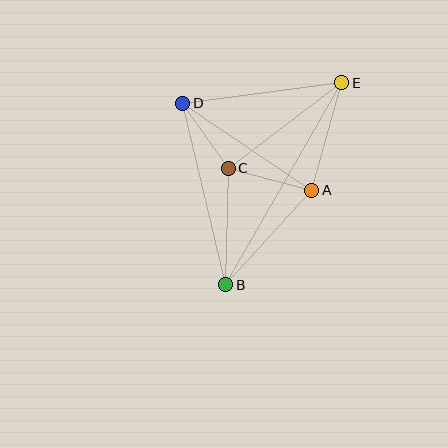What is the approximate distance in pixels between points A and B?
The distance between A and B is approximately 128 pixels.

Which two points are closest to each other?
Points C and D are closest to each other.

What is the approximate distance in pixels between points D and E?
The distance between D and E is approximately 160 pixels.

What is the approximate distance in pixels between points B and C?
The distance between B and C is approximately 117 pixels.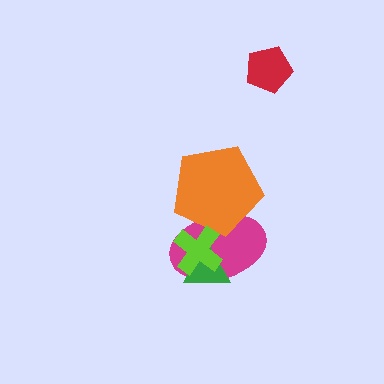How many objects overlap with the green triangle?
2 objects overlap with the green triangle.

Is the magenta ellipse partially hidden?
Yes, it is partially covered by another shape.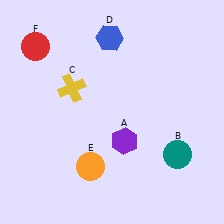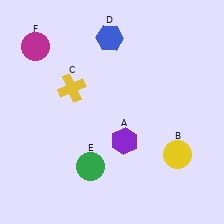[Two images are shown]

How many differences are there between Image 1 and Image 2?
There are 3 differences between the two images.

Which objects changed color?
B changed from teal to yellow. E changed from orange to green. F changed from red to magenta.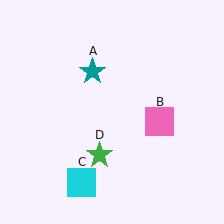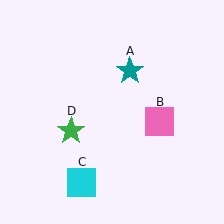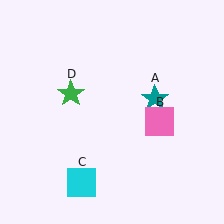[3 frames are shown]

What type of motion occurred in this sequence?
The teal star (object A), green star (object D) rotated clockwise around the center of the scene.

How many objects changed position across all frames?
2 objects changed position: teal star (object A), green star (object D).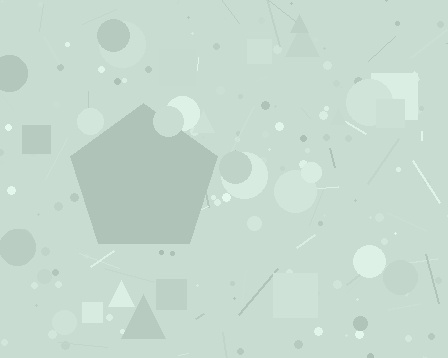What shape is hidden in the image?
A pentagon is hidden in the image.